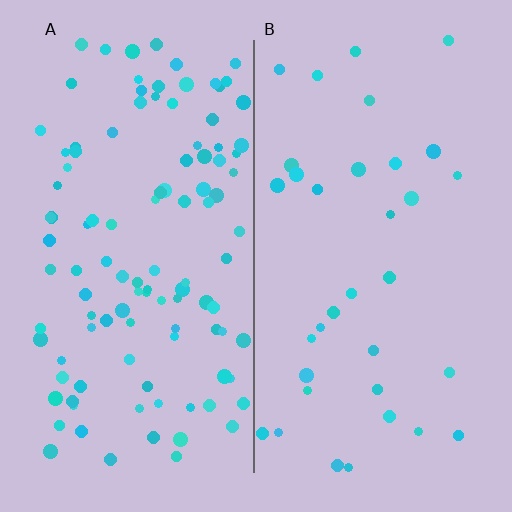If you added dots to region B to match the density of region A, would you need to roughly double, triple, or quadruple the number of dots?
Approximately triple.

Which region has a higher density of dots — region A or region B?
A (the left).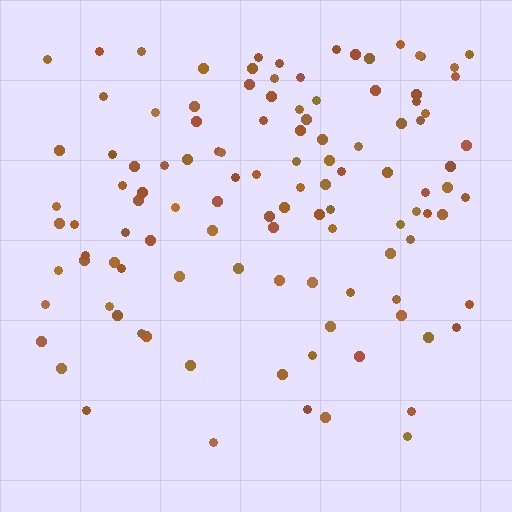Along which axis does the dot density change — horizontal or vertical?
Vertical.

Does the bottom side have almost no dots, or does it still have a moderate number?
Still a moderate number, just noticeably fewer than the top.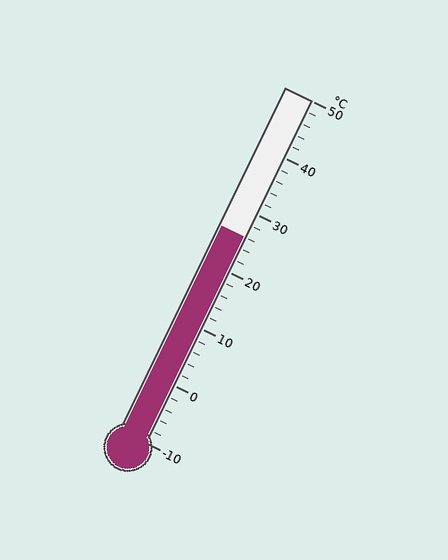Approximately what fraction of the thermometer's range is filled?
The thermometer is filled to approximately 60% of its range.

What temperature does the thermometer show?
The thermometer shows approximately 26°C.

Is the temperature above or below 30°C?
The temperature is below 30°C.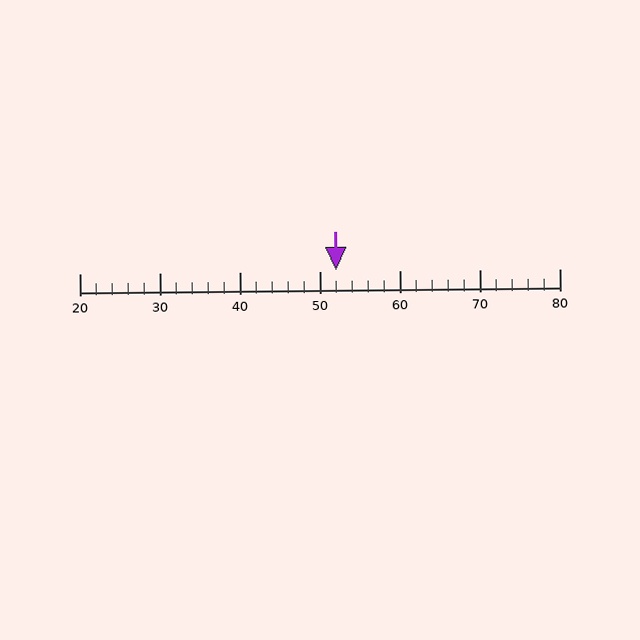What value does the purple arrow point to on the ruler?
The purple arrow points to approximately 52.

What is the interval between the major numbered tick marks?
The major tick marks are spaced 10 units apart.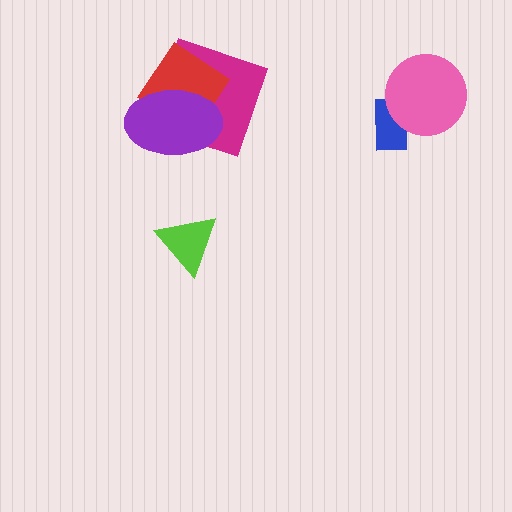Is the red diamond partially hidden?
Yes, it is partially covered by another shape.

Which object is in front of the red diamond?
The purple ellipse is in front of the red diamond.